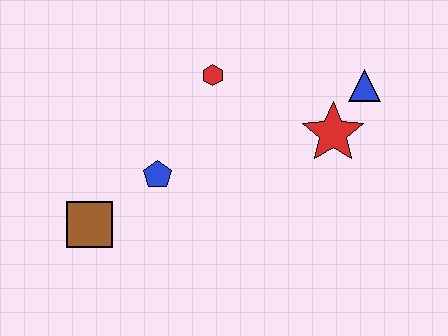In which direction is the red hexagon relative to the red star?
The red hexagon is to the left of the red star.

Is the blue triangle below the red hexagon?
Yes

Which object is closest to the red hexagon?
The blue pentagon is closest to the red hexagon.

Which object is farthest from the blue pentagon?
The blue triangle is farthest from the blue pentagon.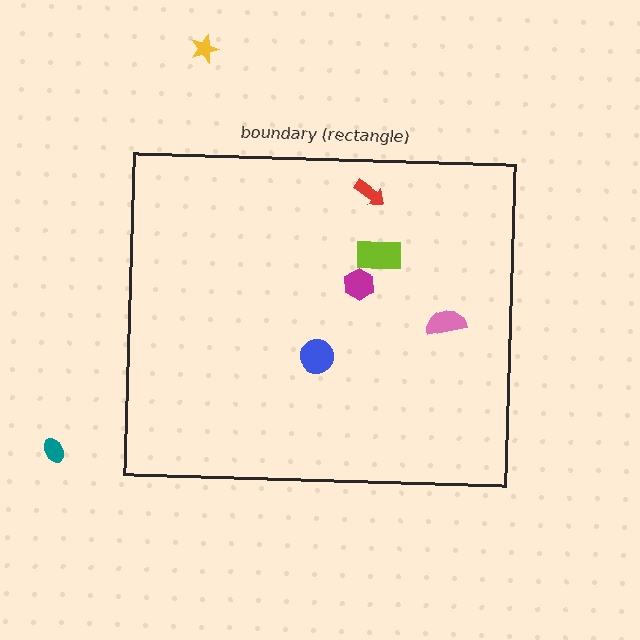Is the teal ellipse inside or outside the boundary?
Outside.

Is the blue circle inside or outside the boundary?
Inside.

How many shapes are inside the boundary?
5 inside, 2 outside.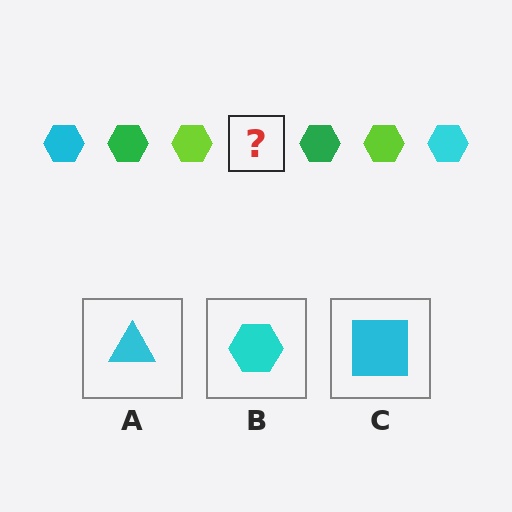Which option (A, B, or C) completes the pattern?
B.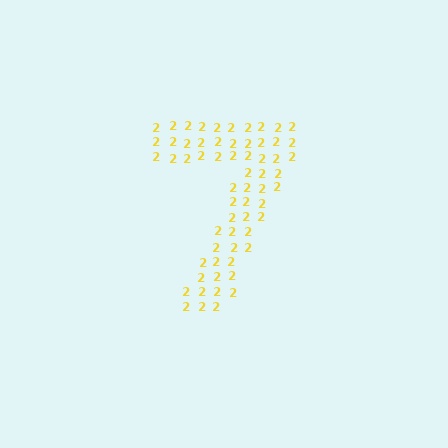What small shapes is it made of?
It is made of small digit 2's.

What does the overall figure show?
The overall figure shows the digit 7.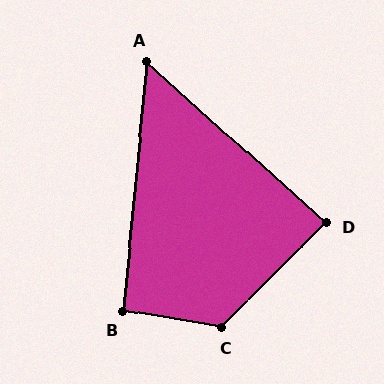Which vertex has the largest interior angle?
C, at approximately 126 degrees.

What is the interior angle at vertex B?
Approximately 94 degrees (approximately right).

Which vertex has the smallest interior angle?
A, at approximately 54 degrees.